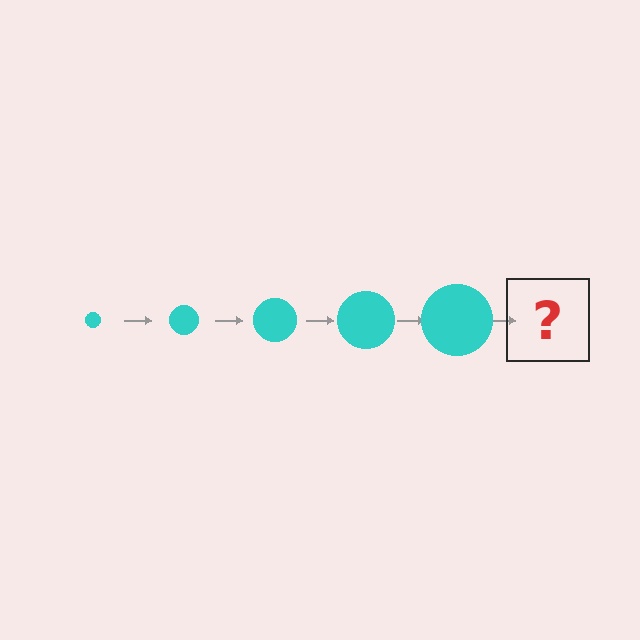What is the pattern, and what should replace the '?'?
The pattern is that the circle gets progressively larger each step. The '?' should be a cyan circle, larger than the previous one.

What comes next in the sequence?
The next element should be a cyan circle, larger than the previous one.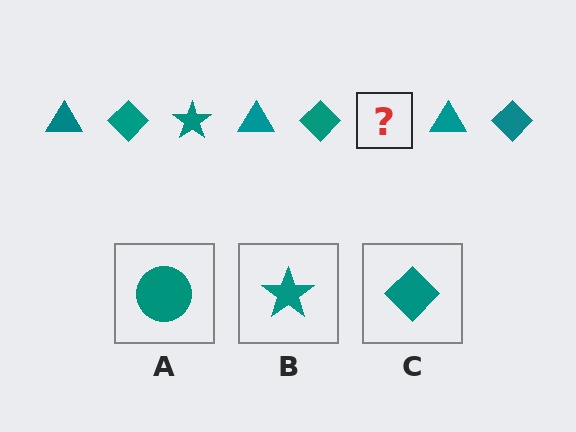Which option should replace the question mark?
Option B.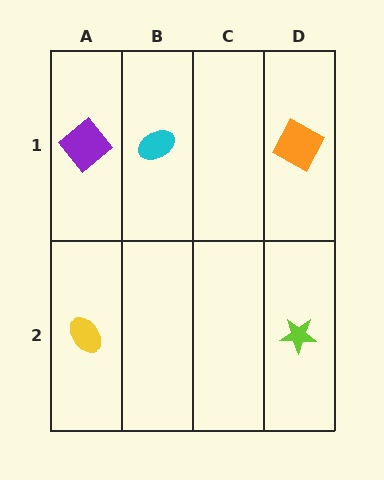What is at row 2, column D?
A lime star.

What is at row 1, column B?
A cyan ellipse.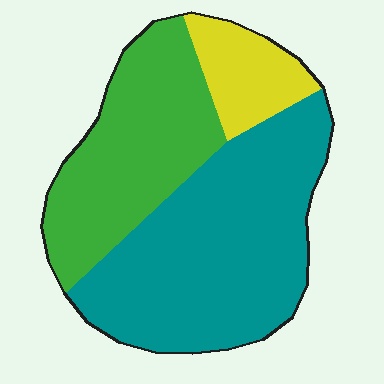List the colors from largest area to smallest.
From largest to smallest: teal, green, yellow.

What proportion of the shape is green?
Green covers about 35% of the shape.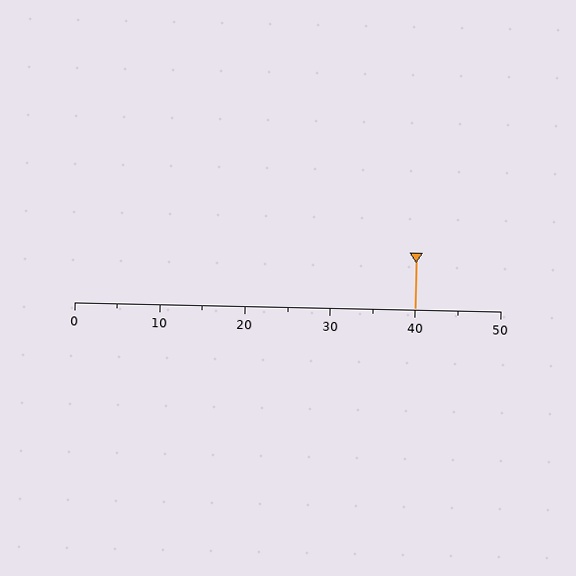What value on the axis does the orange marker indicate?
The marker indicates approximately 40.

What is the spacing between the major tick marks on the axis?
The major ticks are spaced 10 apart.